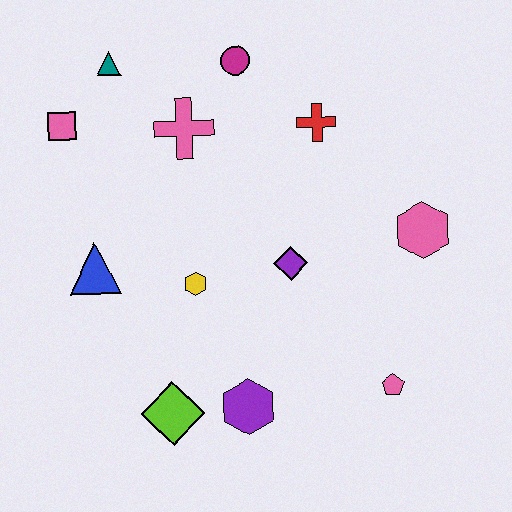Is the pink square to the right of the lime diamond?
No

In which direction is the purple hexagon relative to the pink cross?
The purple hexagon is below the pink cross.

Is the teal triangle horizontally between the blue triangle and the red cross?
Yes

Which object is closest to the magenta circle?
The pink cross is closest to the magenta circle.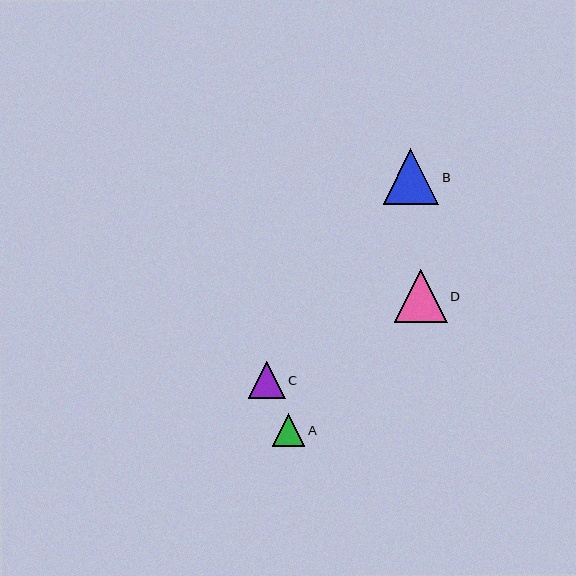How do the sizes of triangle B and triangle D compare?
Triangle B and triangle D are approximately the same size.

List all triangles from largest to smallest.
From largest to smallest: B, D, C, A.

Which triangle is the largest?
Triangle B is the largest with a size of approximately 56 pixels.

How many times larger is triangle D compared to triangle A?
Triangle D is approximately 1.6 times the size of triangle A.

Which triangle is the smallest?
Triangle A is the smallest with a size of approximately 32 pixels.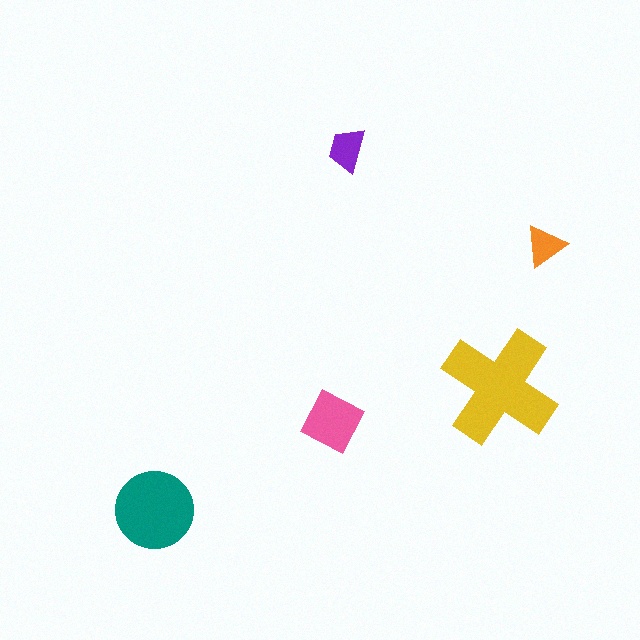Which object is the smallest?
The orange triangle.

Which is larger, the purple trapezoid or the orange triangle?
The purple trapezoid.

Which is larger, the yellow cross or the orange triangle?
The yellow cross.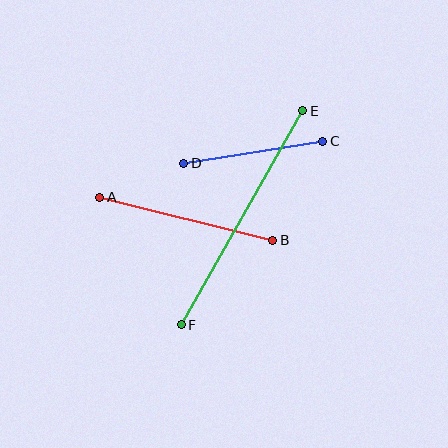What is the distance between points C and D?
The distance is approximately 141 pixels.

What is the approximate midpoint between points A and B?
The midpoint is at approximately (186, 219) pixels.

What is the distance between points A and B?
The distance is approximately 179 pixels.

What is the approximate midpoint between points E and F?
The midpoint is at approximately (242, 218) pixels.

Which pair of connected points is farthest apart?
Points E and F are farthest apart.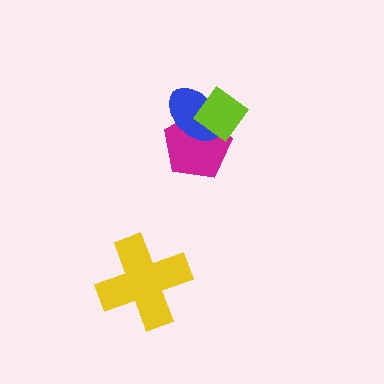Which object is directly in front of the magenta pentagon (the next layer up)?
The blue ellipse is directly in front of the magenta pentagon.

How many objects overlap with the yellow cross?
0 objects overlap with the yellow cross.